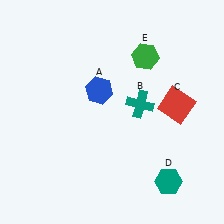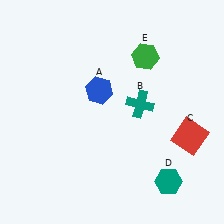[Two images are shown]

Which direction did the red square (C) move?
The red square (C) moved down.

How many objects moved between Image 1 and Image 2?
1 object moved between the two images.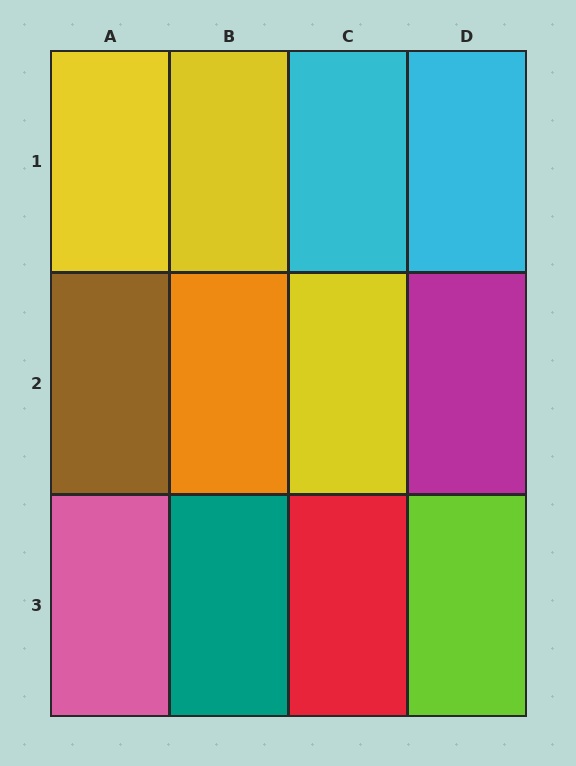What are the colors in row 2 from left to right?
Brown, orange, yellow, magenta.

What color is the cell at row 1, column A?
Yellow.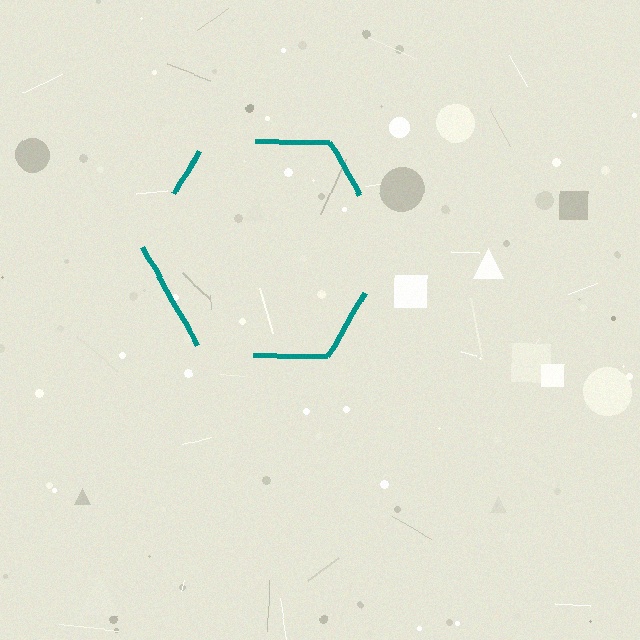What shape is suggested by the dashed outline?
The dashed outline suggests a hexagon.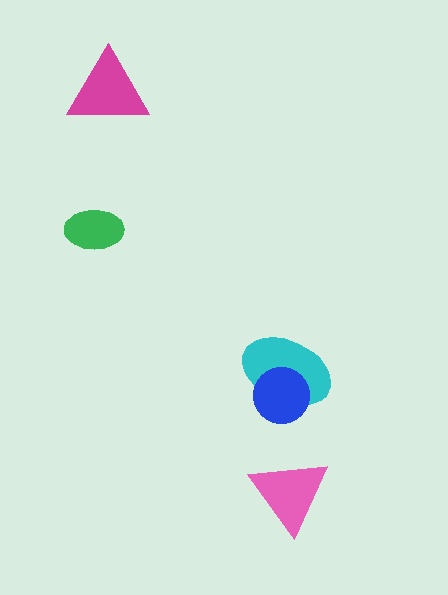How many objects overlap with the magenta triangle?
0 objects overlap with the magenta triangle.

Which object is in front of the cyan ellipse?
The blue circle is in front of the cyan ellipse.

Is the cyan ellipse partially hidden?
Yes, it is partially covered by another shape.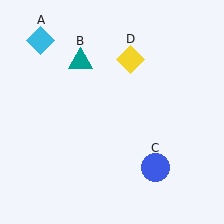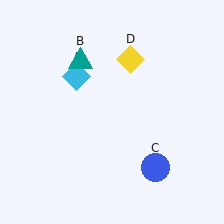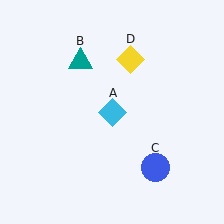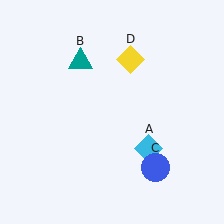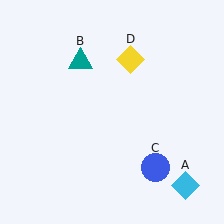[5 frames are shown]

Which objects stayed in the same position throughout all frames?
Teal triangle (object B) and blue circle (object C) and yellow diamond (object D) remained stationary.